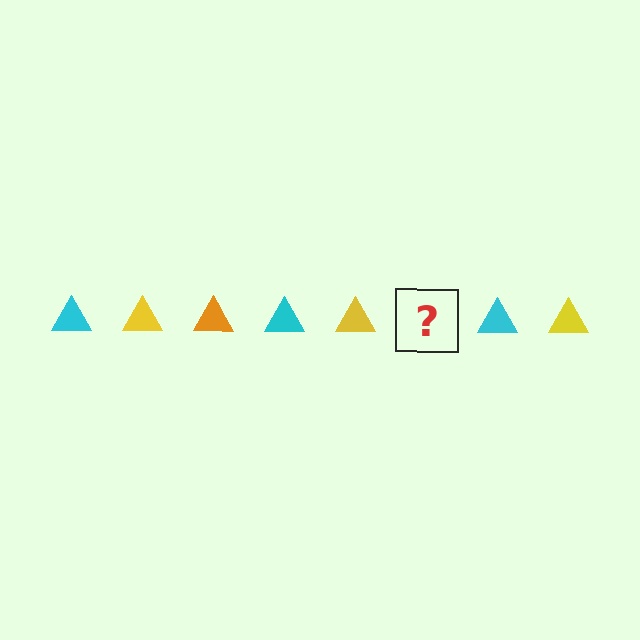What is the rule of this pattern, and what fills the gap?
The rule is that the pattern cycles through cyan, yellow, orange triangles. The gap should be filled with an orange triangle.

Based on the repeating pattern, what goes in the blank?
The blank should be an orange triangle.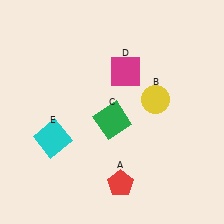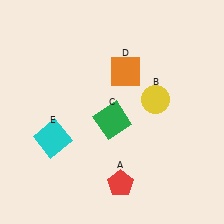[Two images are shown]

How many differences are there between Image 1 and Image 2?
There is 1 difference between the two images.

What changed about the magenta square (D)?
In Image 1, D is magenta. In Image 2, it changed to orange.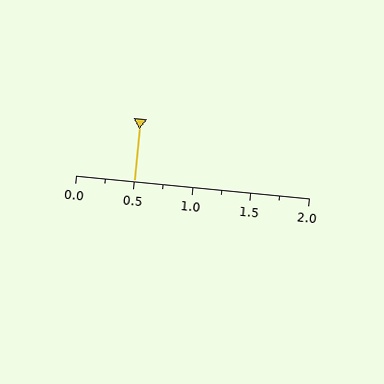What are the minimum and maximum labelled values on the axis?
The axis runs from 0.0 to 2.0.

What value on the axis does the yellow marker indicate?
The marker indicates approximately 0.5.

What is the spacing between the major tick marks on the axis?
The major ticks are spaced 0.5 apart.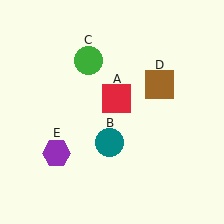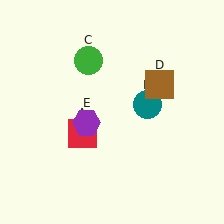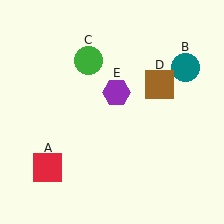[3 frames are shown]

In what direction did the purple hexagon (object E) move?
The purple hexagon (object E) moved up and to the right.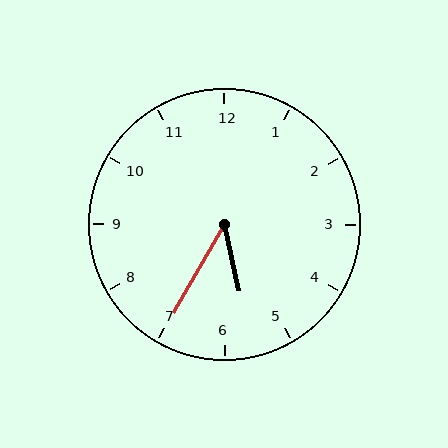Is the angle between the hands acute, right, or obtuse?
It is acute.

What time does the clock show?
5:35.